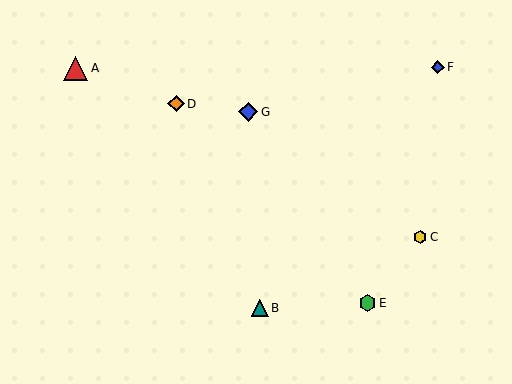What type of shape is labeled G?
Shape G is a blue diamond.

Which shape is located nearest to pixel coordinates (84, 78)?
The red triangle (labeled A) at (76, 68) is nearest to that location.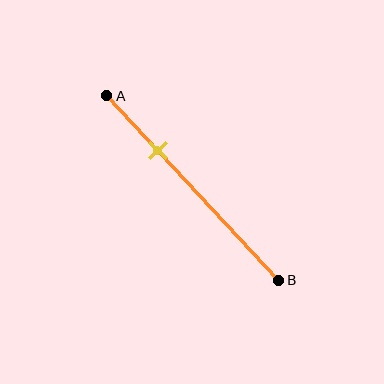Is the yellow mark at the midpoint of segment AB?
No, the mark is at about 30% from A, not at the 50% midpoint.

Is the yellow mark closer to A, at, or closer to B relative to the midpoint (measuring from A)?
The yellow mark is closer to point A than the midpoint of segment AB.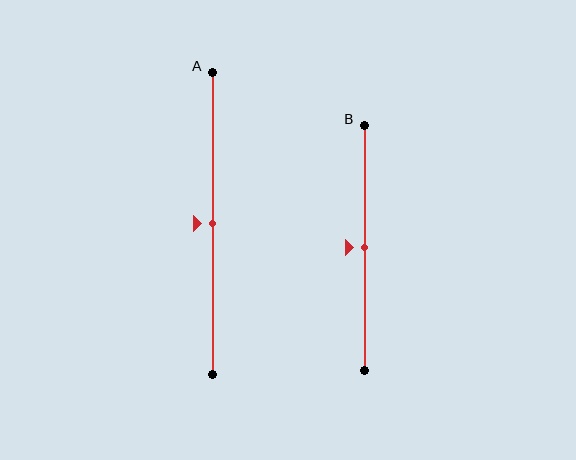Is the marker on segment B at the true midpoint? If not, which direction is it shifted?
Yes, the marker on segment B is at the true midpoint.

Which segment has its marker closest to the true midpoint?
Segment A has its marker closest to the true midpoint.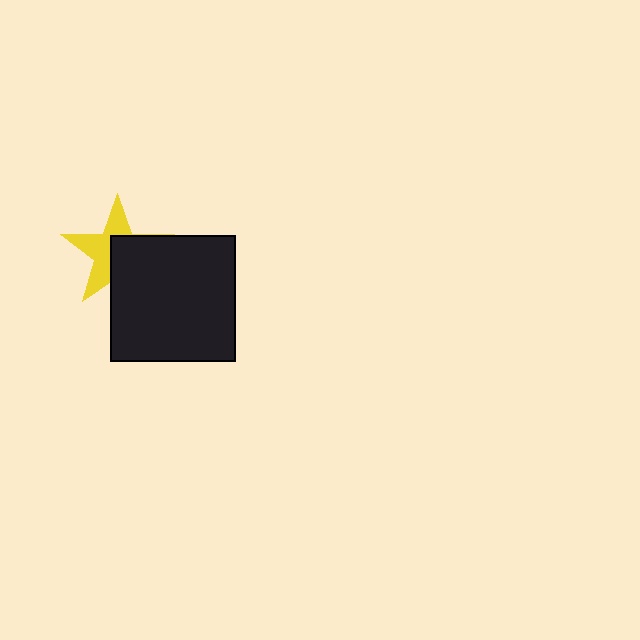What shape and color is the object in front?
The object in front is a black square.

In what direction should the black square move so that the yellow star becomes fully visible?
The black square should move toward the lower-right. That is the shortest direction to clear the overlap and leave the yellow star fully visible.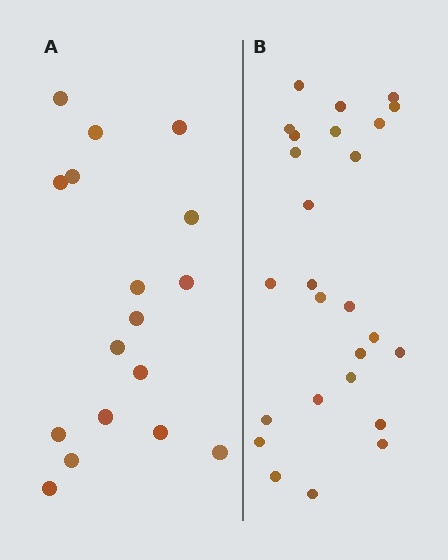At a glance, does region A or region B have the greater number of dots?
Region B (the right region) has more dots.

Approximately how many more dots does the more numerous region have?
Region B has roughly 8 or so more dots than region A.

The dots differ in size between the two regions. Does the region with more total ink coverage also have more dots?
No. Region A has more total ink coverage because its dots are larger, but region B actually contains more individual dots. Total area can be misleading — the number of items is what matters here.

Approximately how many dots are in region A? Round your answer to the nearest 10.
About 20 dots. (The exact count is 17, which rounds to 20.)